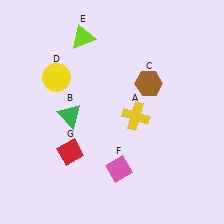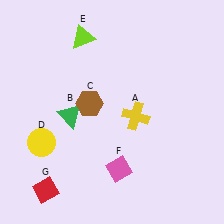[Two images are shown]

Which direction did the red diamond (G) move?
The red diamond (G) moved down.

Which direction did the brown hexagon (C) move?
The brown hexagon (C) moved left.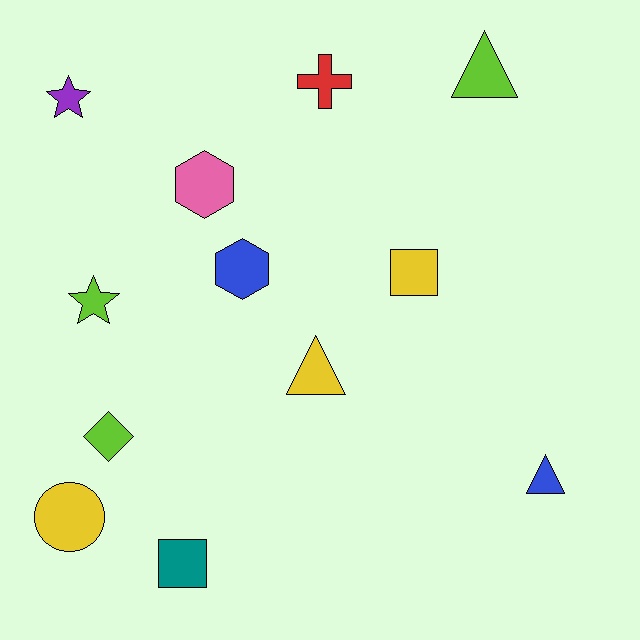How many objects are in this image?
There are 12 objects.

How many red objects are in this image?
There is 1 red object.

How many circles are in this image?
There is 1 circle.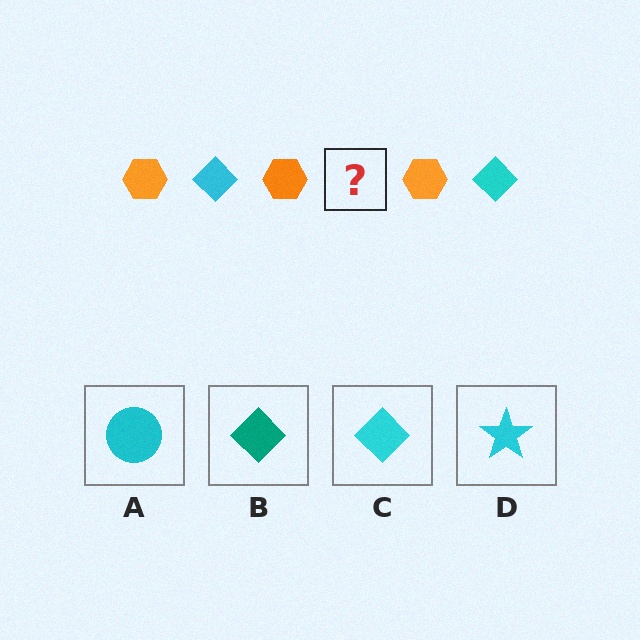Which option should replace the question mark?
Option C.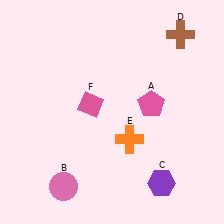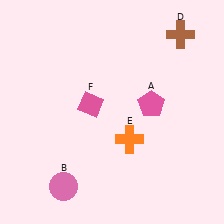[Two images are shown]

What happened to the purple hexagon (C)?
The purple hexagon (C) was removed in Image 2. It was in the bottom-right area of Image 1.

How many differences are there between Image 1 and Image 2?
There is 1 difference between the two images.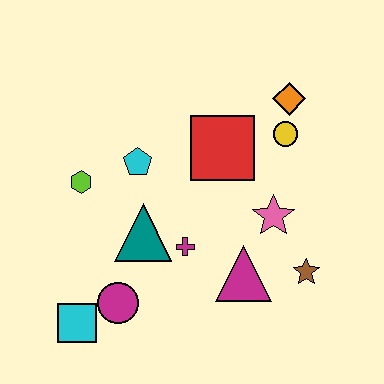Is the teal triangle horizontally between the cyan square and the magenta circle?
No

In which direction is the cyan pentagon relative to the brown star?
The cyan pentagon is to the left of the brown star.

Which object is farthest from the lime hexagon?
The brown star is farthest from the lime hexagon.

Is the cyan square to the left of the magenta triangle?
Yes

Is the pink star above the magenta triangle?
Yes